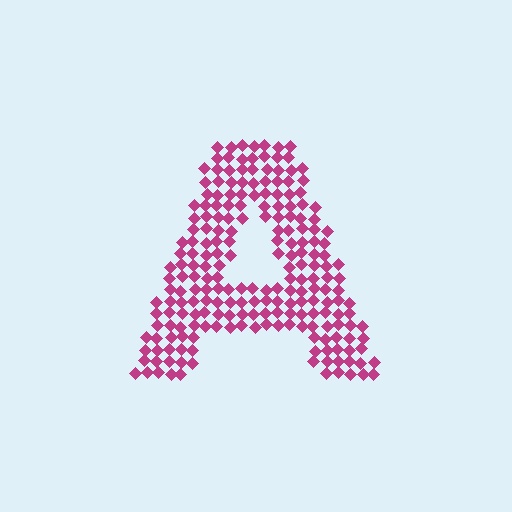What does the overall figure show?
The overall figure shows the letter A.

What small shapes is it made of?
It is made of small diamonds.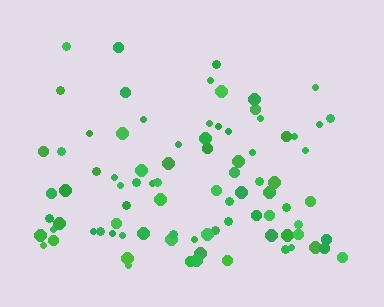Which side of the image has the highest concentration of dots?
The bottom.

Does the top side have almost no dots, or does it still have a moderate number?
Still a moderate number, just noticeably fewer than the bottom.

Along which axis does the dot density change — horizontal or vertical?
Vertical.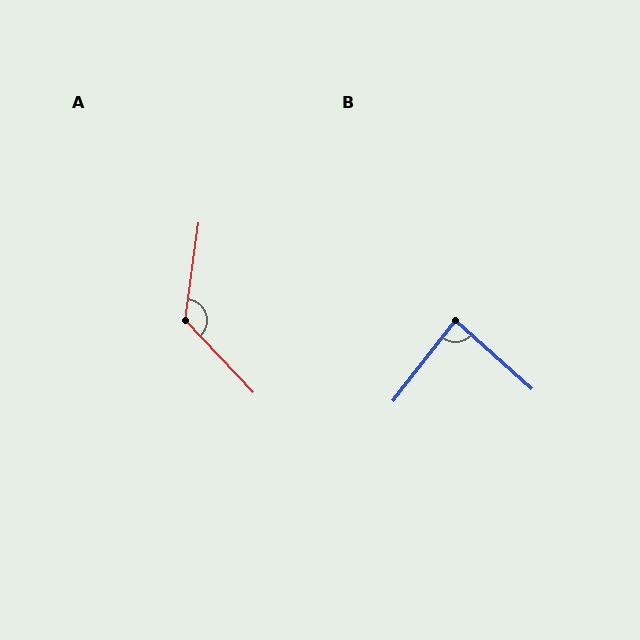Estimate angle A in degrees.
Approximately 129 degrees.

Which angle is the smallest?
B, at approximately 86 degrees.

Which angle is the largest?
A, at approximately 129 degrees.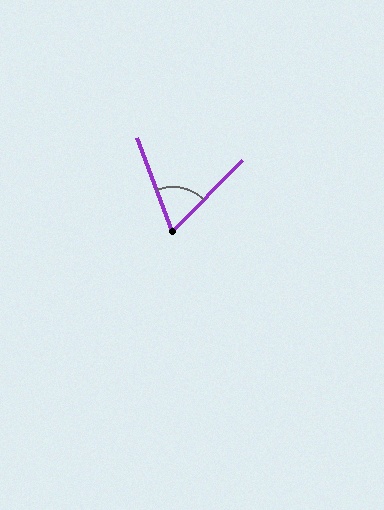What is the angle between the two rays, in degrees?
Approximately 65 degrees.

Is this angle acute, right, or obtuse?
It is acute.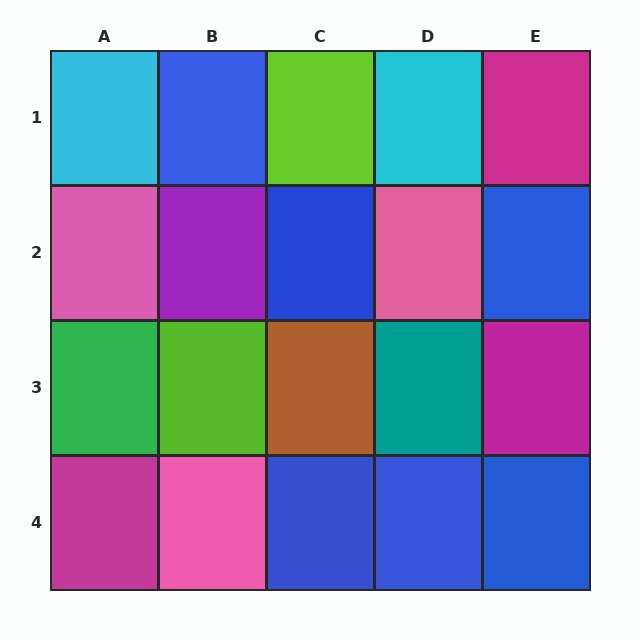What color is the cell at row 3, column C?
Brown.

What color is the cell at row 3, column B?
Lime.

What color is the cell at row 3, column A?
Green.